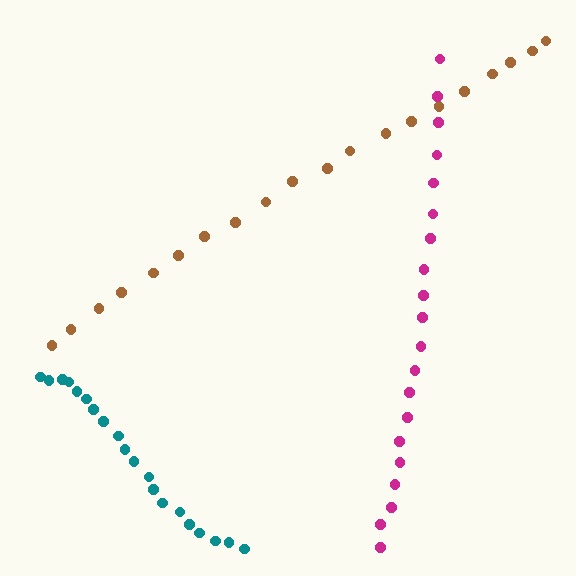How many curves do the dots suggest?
There are 3 distinct paths.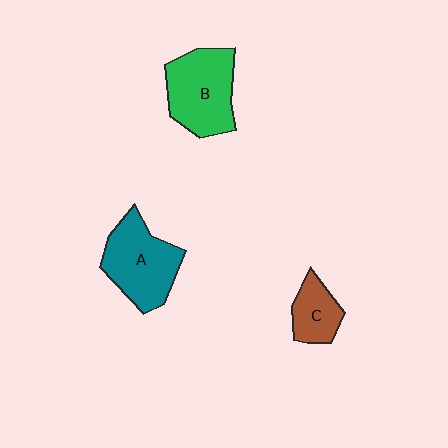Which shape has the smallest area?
Shape C (brown).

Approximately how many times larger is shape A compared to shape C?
Approximately 1.9 times.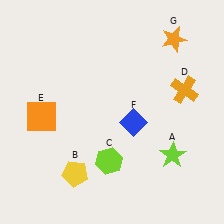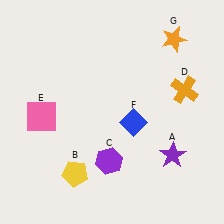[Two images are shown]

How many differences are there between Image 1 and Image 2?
There are 3 differences between the two images.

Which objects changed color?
A changed from lime to purple. C changed from lime to purple. E changed from orange to pink.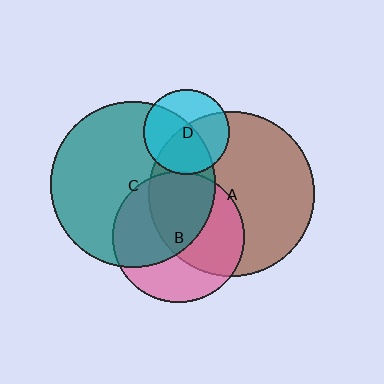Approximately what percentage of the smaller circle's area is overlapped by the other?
Approximately 55%.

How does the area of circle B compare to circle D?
Approximately 2.3 times.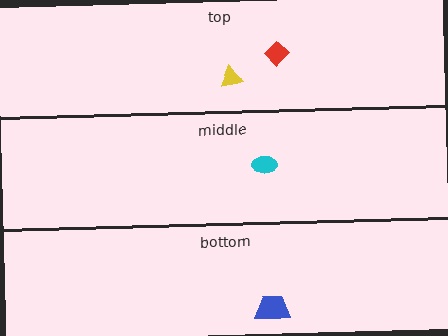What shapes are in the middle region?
The cyan ellipse.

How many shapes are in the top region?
2.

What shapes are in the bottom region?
The blue trapezoid.